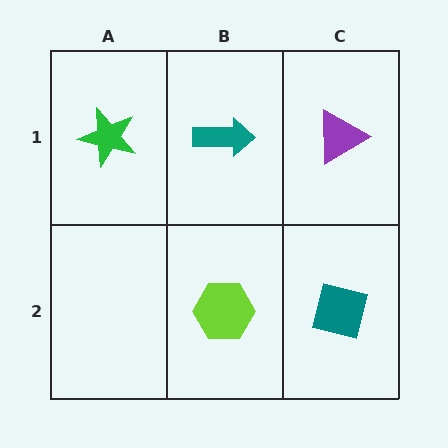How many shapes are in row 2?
2 shapes.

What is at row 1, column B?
A teal arrow.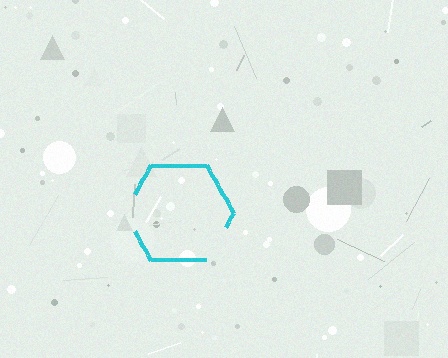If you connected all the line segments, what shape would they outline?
They would outline a hexagon.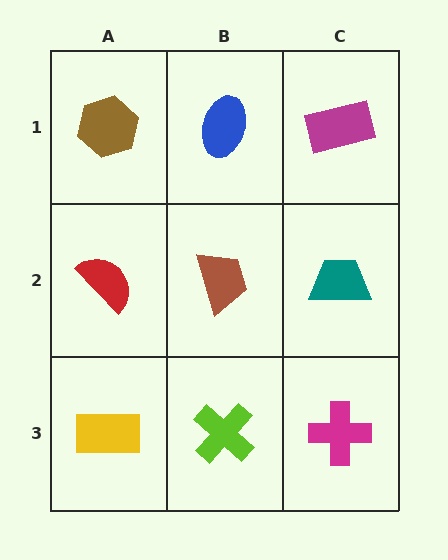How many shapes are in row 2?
3 shapes.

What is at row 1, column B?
A blue ellipse.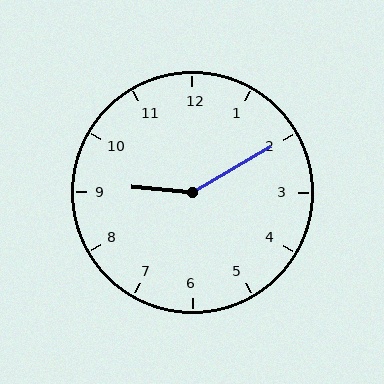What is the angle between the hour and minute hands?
Approximately 145 degrees.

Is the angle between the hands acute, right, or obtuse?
It is obtuse.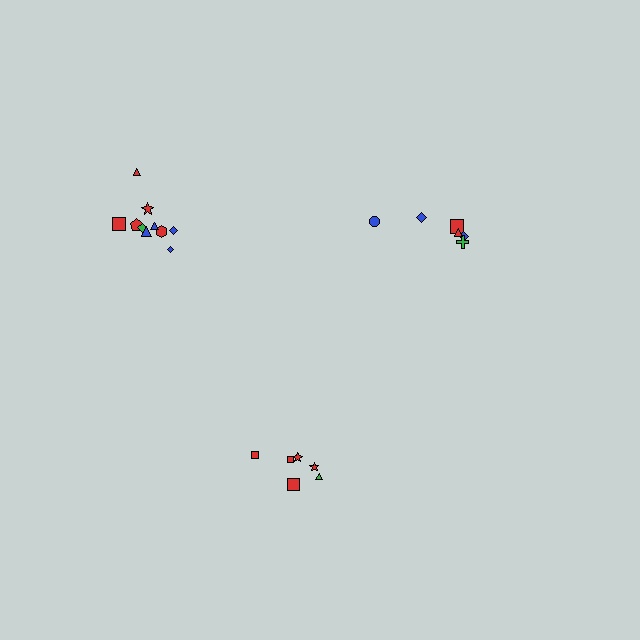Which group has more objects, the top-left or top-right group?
The top-left group.